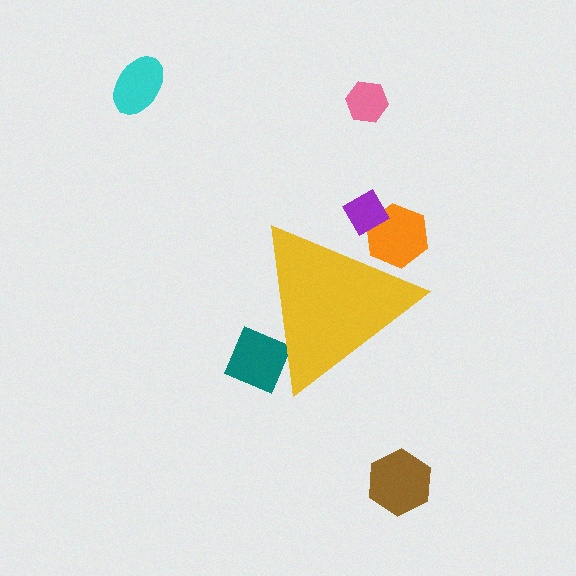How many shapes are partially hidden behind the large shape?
3 shapes are partially hidden.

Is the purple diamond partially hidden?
Yes, the purple diamond is partially hidden behind the yellow triangle.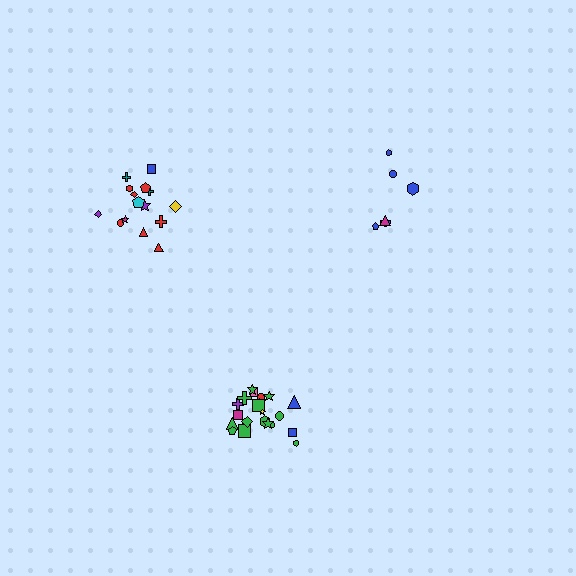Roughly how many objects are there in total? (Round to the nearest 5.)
Roughly 45 objects in total.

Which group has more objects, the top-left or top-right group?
The top-left group.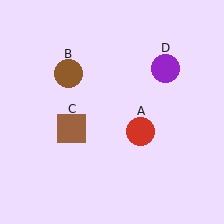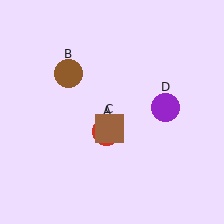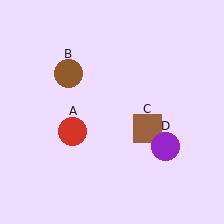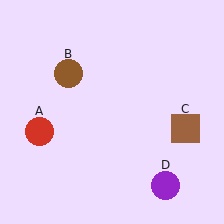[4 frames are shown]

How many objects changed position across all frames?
3 objects changed position: red circle (object A), brown square (object C), purple circle (object D).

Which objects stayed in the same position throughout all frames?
Brown circle (object B) remained stationary.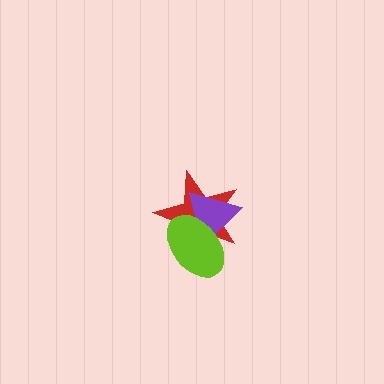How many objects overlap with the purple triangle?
2 objects overlap with the purple triangle.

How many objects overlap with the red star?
2 objects overlap with the red star.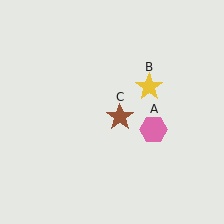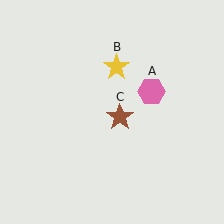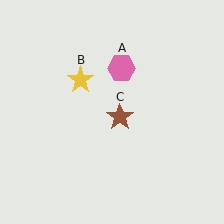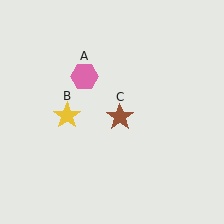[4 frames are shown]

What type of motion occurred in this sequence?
The pink hexagon (object A), yellow star (object B) rotated counterclockwise around the center of the scene.